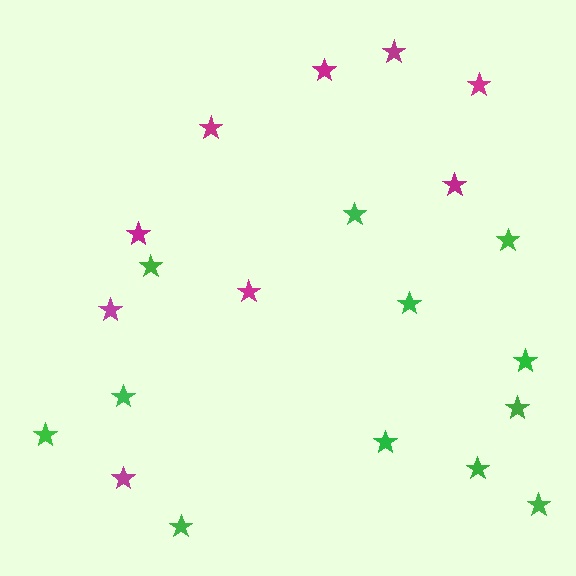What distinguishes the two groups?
There are 2 groups: one group of green stars (12) and one group of magenta stars (9).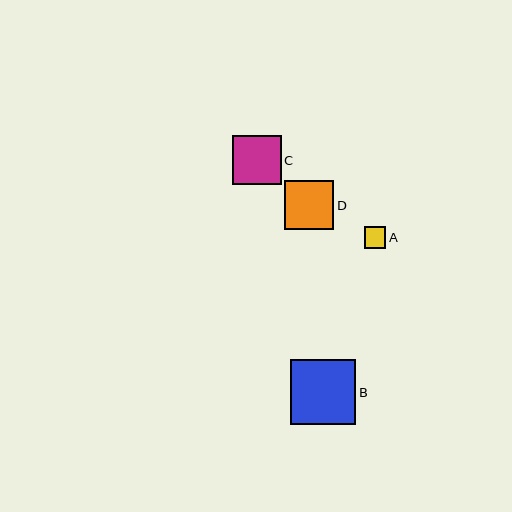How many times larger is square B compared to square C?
Square B is approximately 1.3 times the size of square C.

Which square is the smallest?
Square A is the smallest with a size of approximately 22 pixels.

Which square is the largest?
Square B is the largest with a size of approximately 65 pixels.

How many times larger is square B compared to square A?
Square B is approximately 3.0 times the size of square A.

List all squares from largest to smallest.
From largest to smallest: B, D, C, A.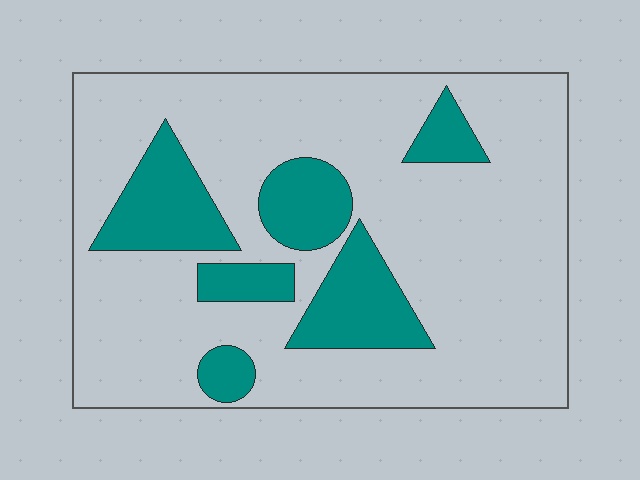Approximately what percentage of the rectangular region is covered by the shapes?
Approximately 20%.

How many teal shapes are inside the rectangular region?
6.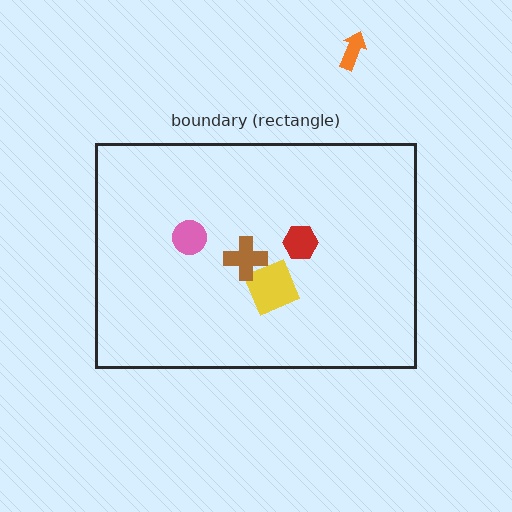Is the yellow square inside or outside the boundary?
Inside.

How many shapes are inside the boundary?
4 inside, 1 outside.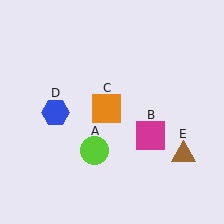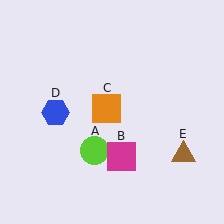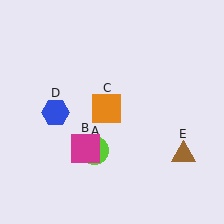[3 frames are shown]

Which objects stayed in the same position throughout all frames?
Lime circle (object A) and orange square (object C) and blue hexagon (object D) and brown triangle (object E) remained stationary.